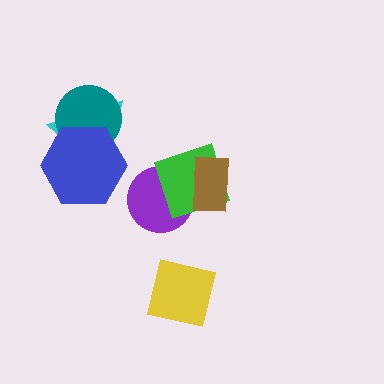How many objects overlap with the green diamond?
2 objects overlap with the green diamond.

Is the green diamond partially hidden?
Yes, it is partially covered by another shape.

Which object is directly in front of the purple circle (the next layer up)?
The green diamond is directly in front of the purple circle.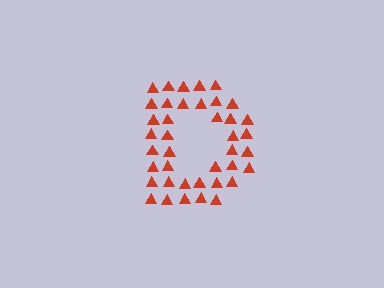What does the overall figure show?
The overall figure shows the letter D.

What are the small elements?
The small elements are triangles.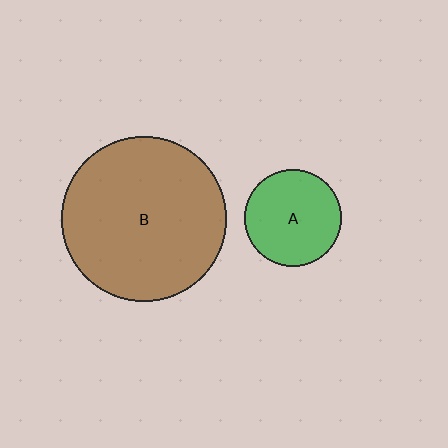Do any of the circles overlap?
No, none of the circles overlap.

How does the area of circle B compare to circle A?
Approximately 2.9 times.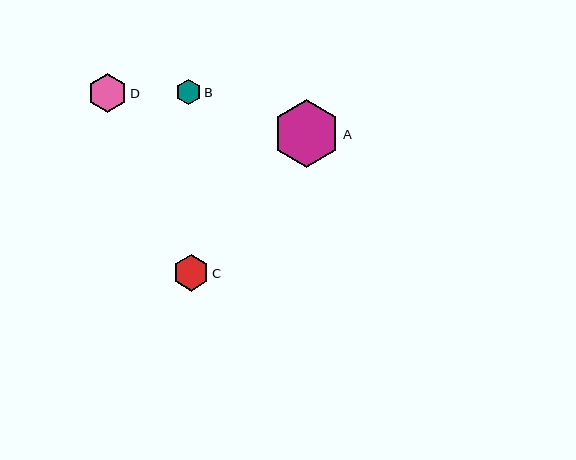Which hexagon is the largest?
Hexagon A is the largest with a size of approximately 68 pixels.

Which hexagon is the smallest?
Hexagon B is the smallest with a size of approximately 25 pixels.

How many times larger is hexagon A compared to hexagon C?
Hexagon A is approximately 1.8 times the size of hexagon C.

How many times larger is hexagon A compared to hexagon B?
Hexagon A is approximately 2.7 times the size of hexagon B.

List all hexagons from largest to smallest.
From largest to smallest: A, D, C, B.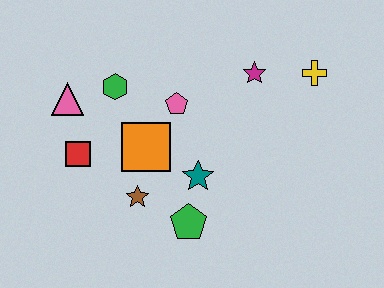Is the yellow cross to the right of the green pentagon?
Yes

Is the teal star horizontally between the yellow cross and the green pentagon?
Yes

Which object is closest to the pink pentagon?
The orange square is closest to the pink pentagon.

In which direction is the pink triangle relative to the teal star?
The pink triangle is to the left of the teal star.